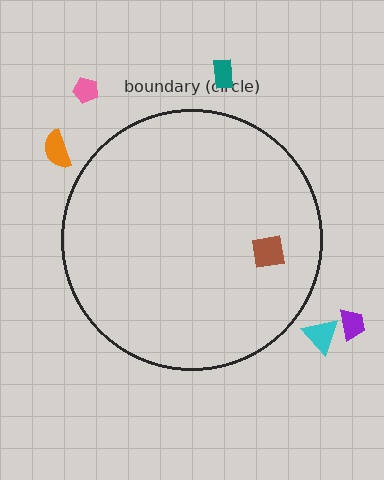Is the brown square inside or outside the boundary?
Inside.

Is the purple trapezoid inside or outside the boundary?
Outside.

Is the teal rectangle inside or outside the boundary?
Outside.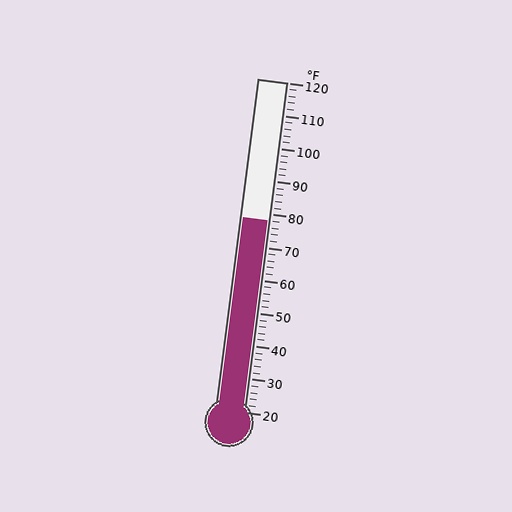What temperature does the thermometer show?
The thermometer shows approximately 78°F.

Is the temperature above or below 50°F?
The temperature is above 50°F.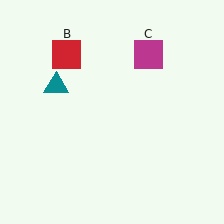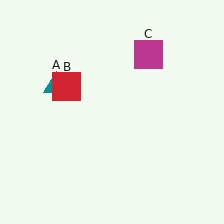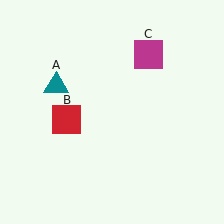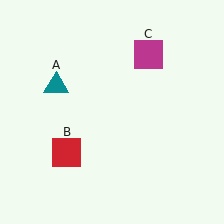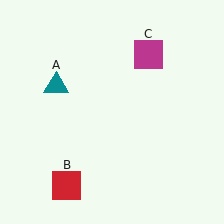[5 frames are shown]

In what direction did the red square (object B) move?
The red square (object B) moved down.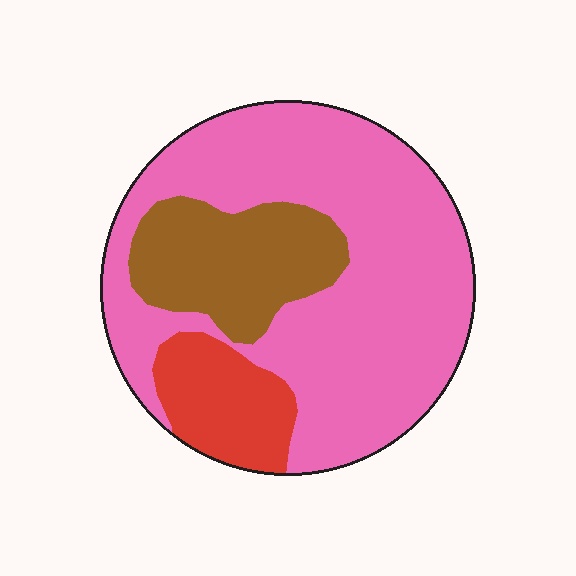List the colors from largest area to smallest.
From largest to smallest: pink, brown, red.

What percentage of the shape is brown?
Brown covers around 20% of the shape.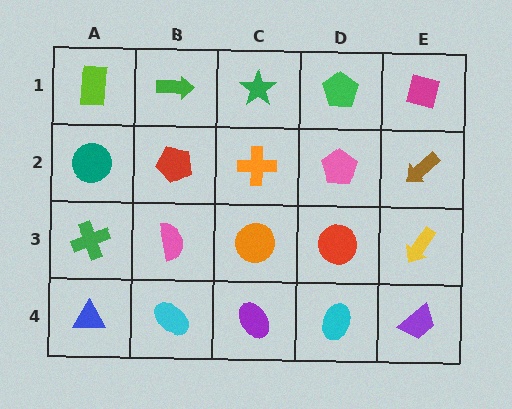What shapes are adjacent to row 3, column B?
A red pentagon (row 2, column B), a cyan ellipse (row 4, column B), a green cross (row 3, column A), an orange circle (row 3, column C).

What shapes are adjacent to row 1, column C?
An orange cross (row 2, column C), a green arrow (row 1, column B), a green pentagon (row 1, column D).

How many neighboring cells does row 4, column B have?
3.